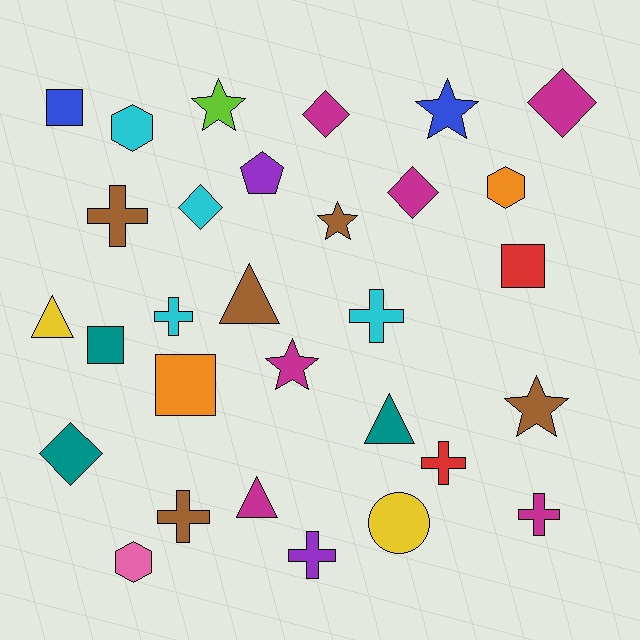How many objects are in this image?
There are 30 objects.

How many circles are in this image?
There is 1 circle.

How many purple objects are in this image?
There are 2 purple objects.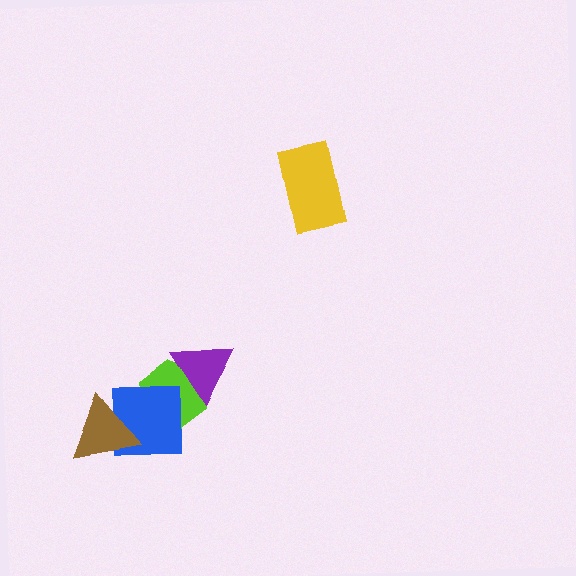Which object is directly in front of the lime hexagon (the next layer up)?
The purple triangle is directly in front of the lime hexagon.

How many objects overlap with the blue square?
2 objects overlap with the blue square.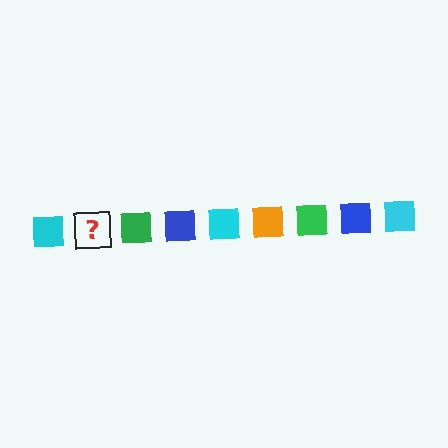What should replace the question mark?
The question mark should be replaced with an orange square.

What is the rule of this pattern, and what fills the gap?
The rule is that the pattern cycles through cyan, orange, green, blue squares. The gap should be filled with an orange square.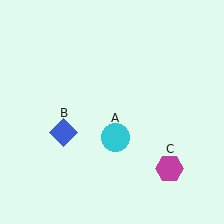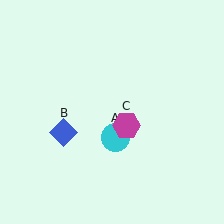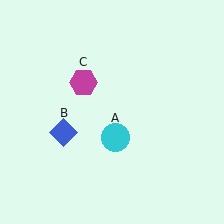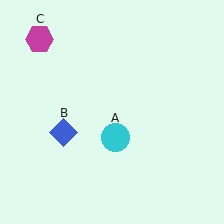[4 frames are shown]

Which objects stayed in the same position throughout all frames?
Cyan circle (object A) and blue diamond (object B) remained stationary.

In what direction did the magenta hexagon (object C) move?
The magenta hexagon (object C) moved up and to the left.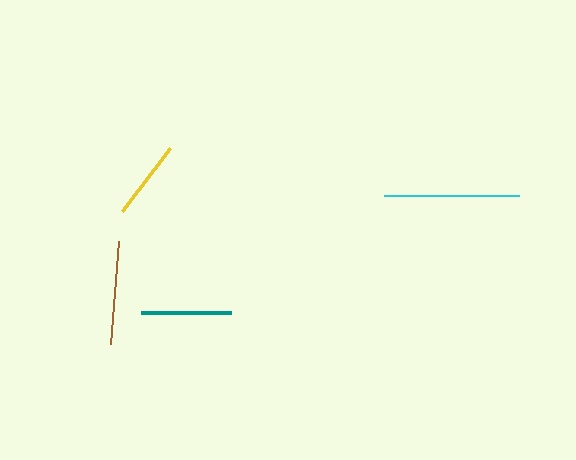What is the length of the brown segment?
The brown segment is approximately 104 pixels long.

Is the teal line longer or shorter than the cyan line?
The cyan line is longer than the teal line.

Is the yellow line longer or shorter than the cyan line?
The cyan line is longer than the yellow line.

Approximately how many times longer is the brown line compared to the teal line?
The brown line is approximately 1.1 times the length of the teal line.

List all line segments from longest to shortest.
From longest to shortest: cyan, brown, teal, yellow.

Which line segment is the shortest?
The yellow line is the shortest at approximately 79 pixels.